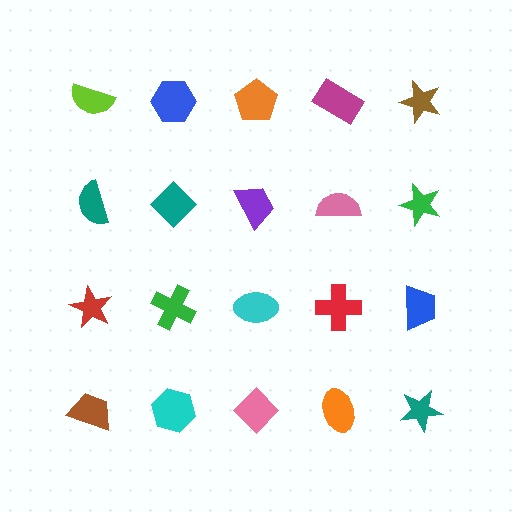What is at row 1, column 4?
A magenta rectangle.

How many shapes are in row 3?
5 shapes.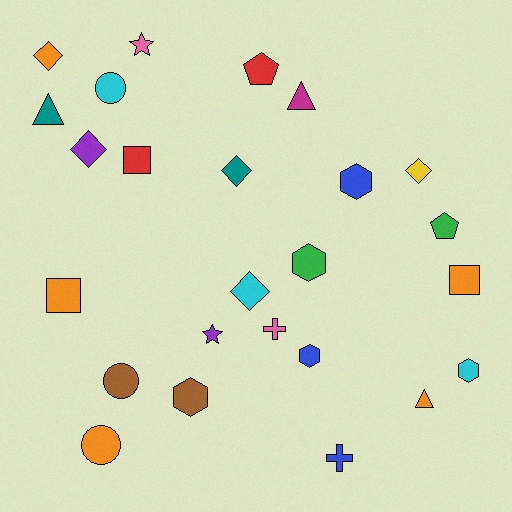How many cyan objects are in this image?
There are 3 cyan objects.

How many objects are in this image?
There are 25 objects.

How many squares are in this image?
There are 3 squares.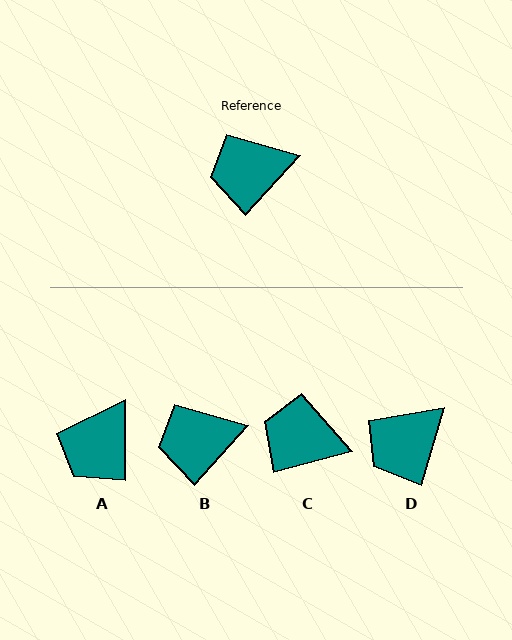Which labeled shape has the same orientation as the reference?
B.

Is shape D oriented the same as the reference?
No, it is off by about 26 degrees.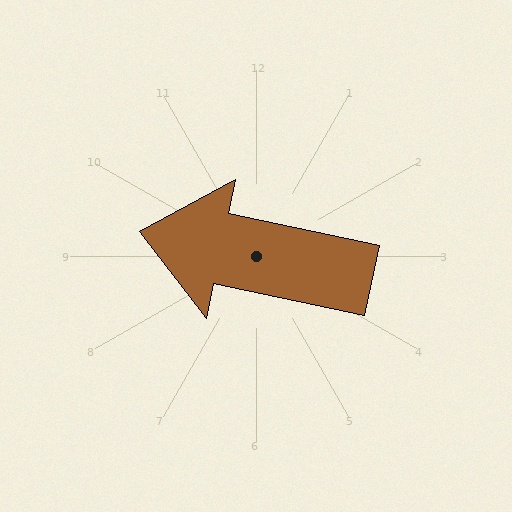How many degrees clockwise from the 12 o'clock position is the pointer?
Approximately 282 degrees.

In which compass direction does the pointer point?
West.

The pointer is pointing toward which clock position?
Roughly 9 o'clock.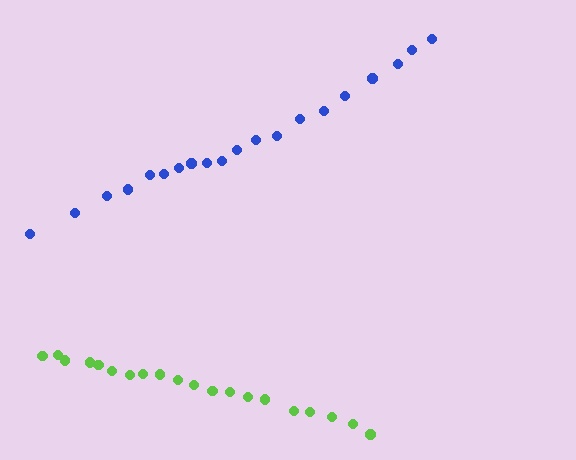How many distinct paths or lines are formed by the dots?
There are 2 distinct paths.